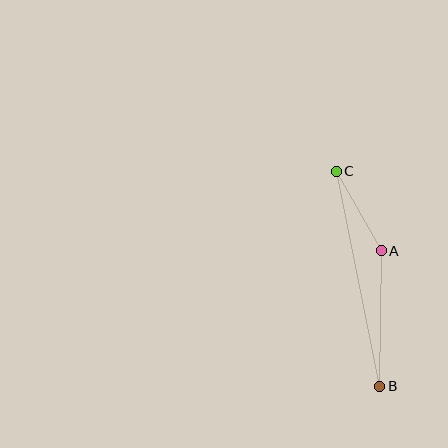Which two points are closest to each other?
Points A and C are closest to each other.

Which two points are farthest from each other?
Points B and C are farthest from each other.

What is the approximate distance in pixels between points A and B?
The distance between A and B is approximately 135 pixels.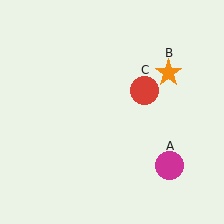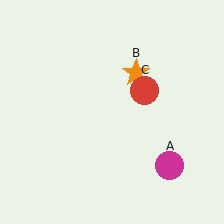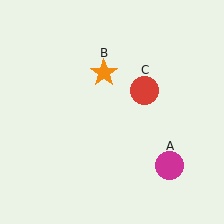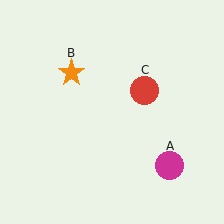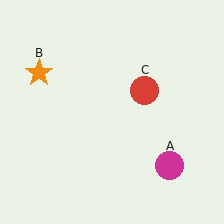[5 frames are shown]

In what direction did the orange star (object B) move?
The orange star (object B) moved left.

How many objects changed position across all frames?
1 object changed position: orange star (object B).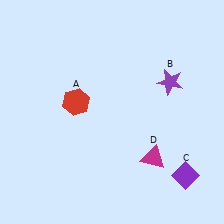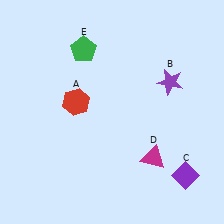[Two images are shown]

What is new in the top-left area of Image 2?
A green pentagon (E) was added in the top-left area of Image 2.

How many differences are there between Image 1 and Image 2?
There is 1 difference between the two images.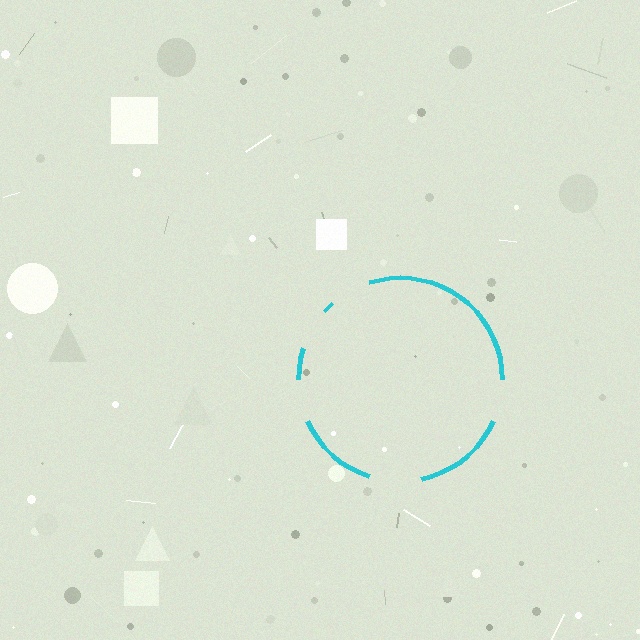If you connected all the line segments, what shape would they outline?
They would outline a circle.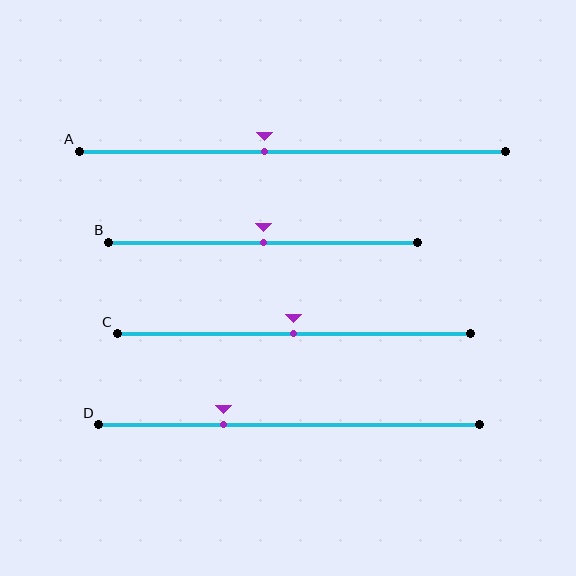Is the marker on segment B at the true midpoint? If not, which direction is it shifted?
Yes, the marker on segment B is at the true midpoint.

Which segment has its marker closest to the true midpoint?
Segment B has its marker closest to the true midpoint.